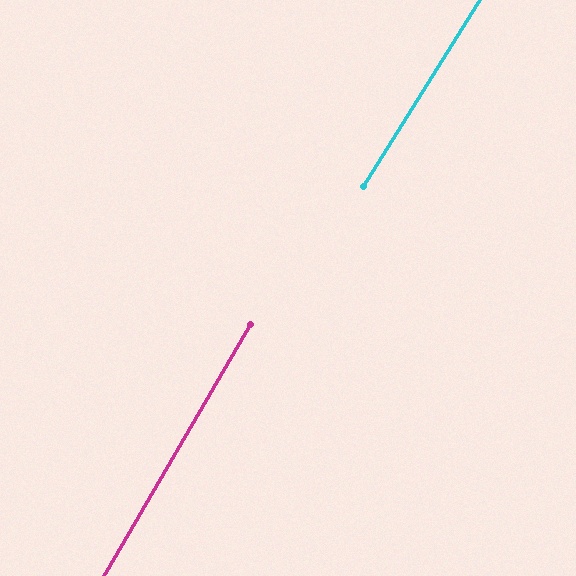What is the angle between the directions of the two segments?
Approximately 2 degrees.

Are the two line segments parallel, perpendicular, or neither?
Parallel — their directions differ by only 1.9°.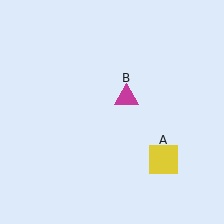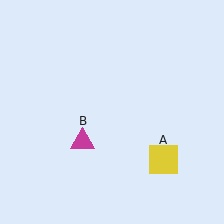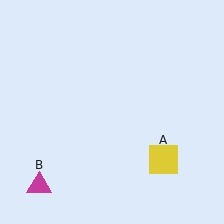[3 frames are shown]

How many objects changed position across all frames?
1 object changed position: magenta triangle (object B).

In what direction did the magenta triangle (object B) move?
The magenta triangle (object B) moved down and to the left.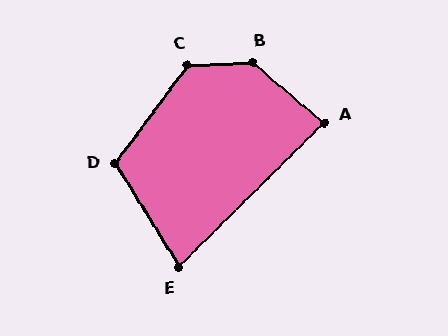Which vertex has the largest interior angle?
B, at approximately 137 degrees.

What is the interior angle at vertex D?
Approximately 112 degrees (obtuse).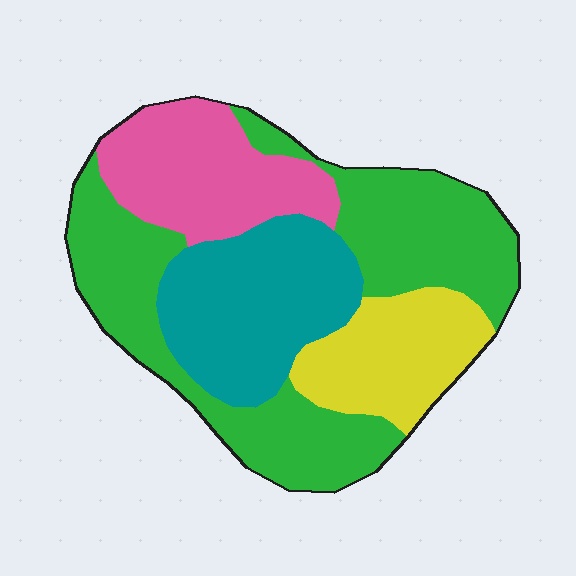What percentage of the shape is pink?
Pink covers around 20% of the shape.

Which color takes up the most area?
Green, at roughly 45%.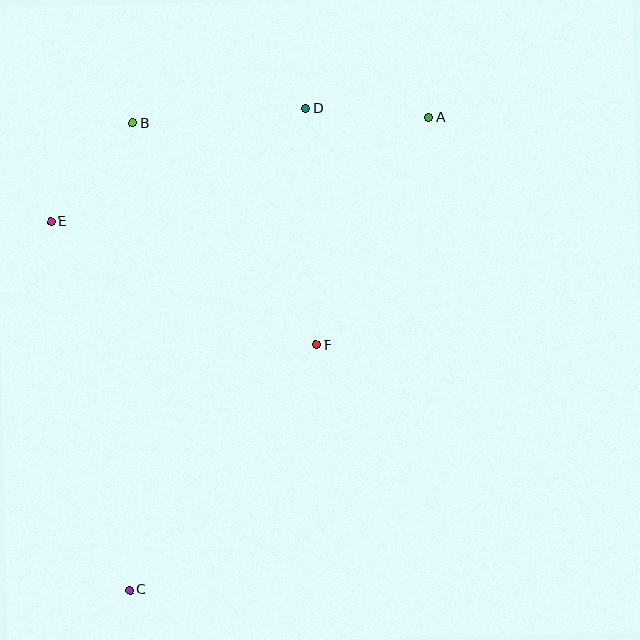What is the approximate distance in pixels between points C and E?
The distance between C and E is approximately 377 pixels.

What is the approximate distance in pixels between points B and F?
The distance between B and F is approximately 287 pixels.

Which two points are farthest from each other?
Points A and C are farthest from each other.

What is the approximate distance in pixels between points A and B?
The distance between A and B is approximately 296 pixels.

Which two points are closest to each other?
Points A and D are closest to each other.